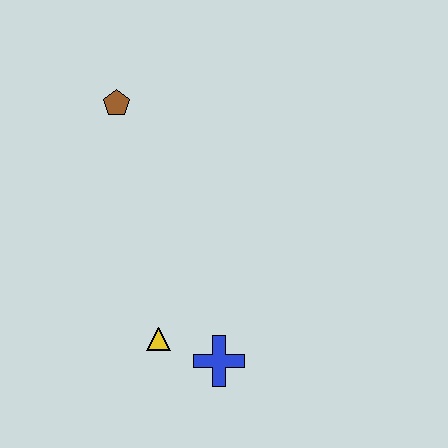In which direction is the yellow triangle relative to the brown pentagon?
The yellow triangle is below the brown pentagon.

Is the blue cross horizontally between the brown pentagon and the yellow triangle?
No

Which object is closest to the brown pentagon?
The yellow triangle is closest to the brown pentagon.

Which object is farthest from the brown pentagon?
The blue cross is farthest from the brown pentagon.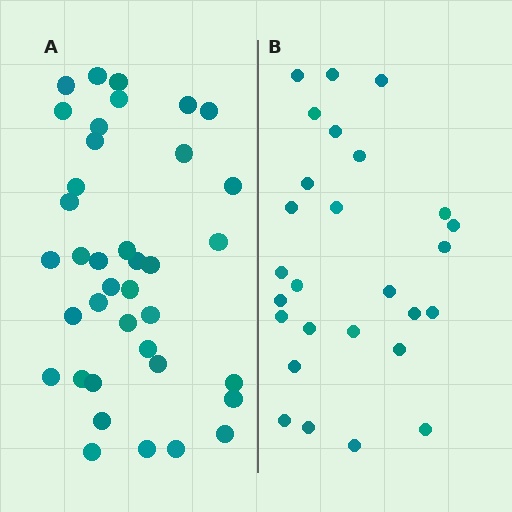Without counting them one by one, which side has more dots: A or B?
Region A (the left region) has more dots.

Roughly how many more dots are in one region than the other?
Region A has roughly 12 or so more dots than region B.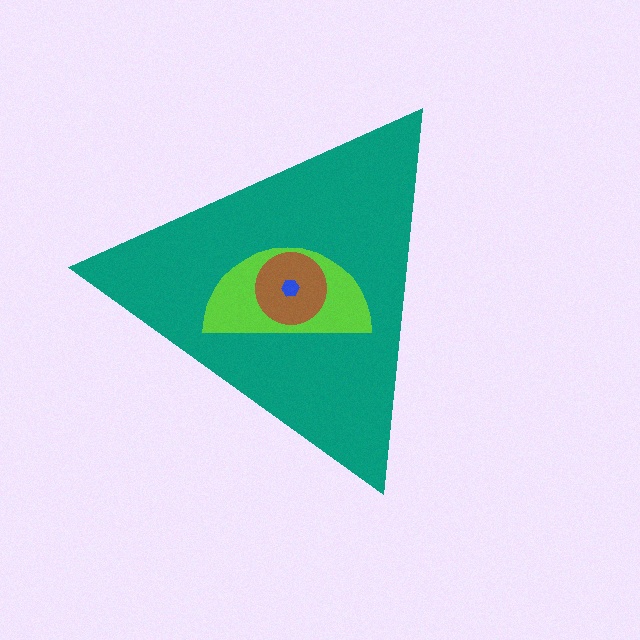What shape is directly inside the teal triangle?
The lime semicircle.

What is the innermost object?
The blue hexagon.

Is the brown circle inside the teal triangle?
Yes.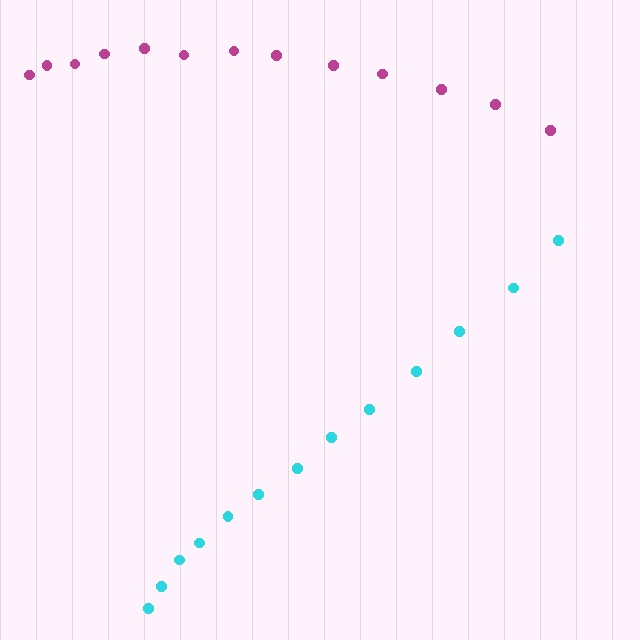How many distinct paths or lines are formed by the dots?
There are 2 distinct paths.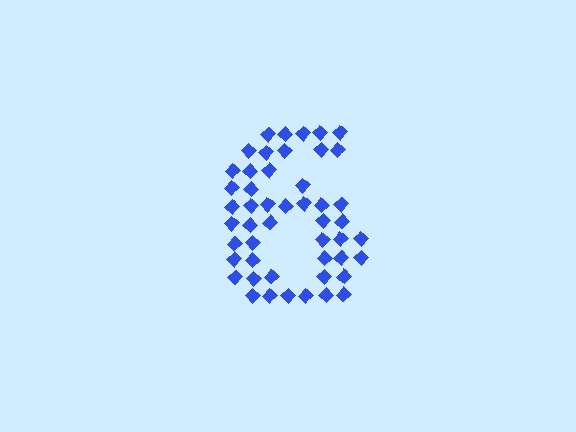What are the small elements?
The small elements are diamonds.